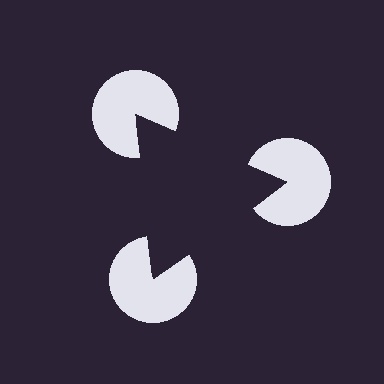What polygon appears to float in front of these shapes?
An illusory triangle — its edges are inferred from the aligned wedge cuts in the pac-man discs, not physically drawn.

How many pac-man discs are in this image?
There are 3 — one at each vertex of the illusory triangle.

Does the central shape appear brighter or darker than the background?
It typically appears slightly darker than the background, even though no actual brightness change is drawn.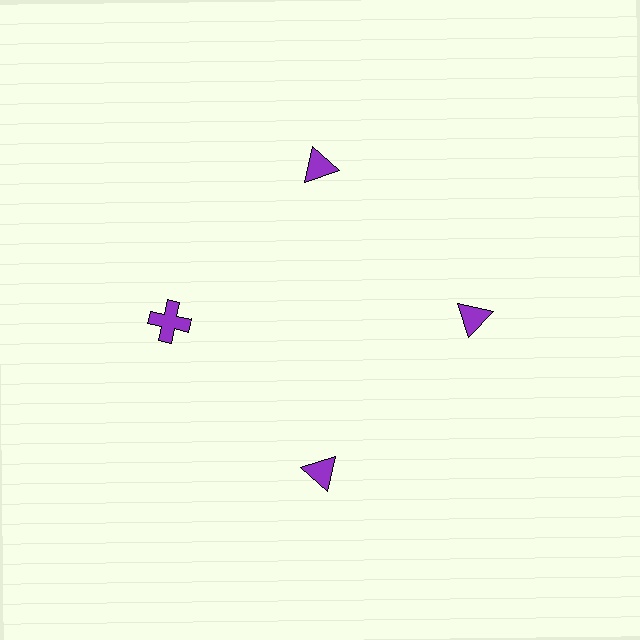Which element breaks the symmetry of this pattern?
The purple cross at roughly the 9 o'clock position breaks the symmetry. All other shapes are purple triangles.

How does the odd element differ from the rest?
It has a different shape: cross instead of triangle.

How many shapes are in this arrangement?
There are 4 shapes arranged in a ring pattern.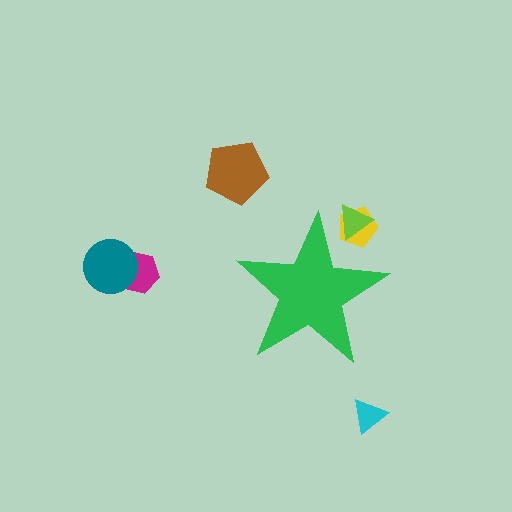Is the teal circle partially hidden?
No, the teal circle is fully visible.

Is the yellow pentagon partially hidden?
Yes, the yellow pentagon is partially hidden behind the green star.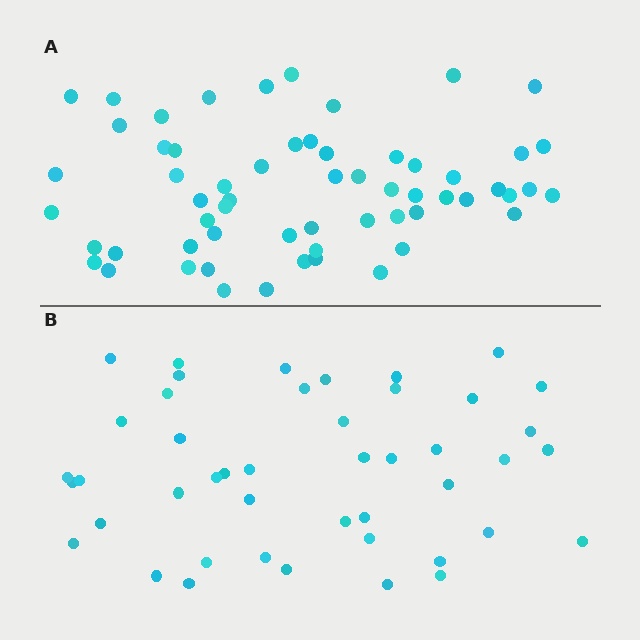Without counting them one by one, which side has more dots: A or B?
Region A (the top region) has more dots.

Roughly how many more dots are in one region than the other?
Region A has approximately 15 more dots than region B.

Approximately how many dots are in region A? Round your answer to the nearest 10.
About 60 dots.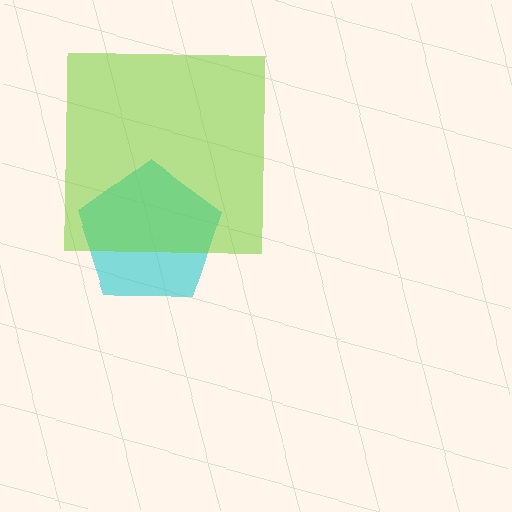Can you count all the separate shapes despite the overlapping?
Yes, there are 2 separate shapes.